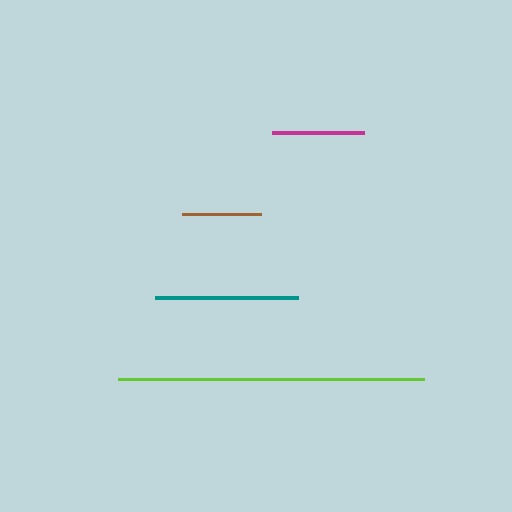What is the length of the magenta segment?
The magenta segment is approximately 91 pixels long.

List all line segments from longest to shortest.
From longest to shortest: lime, teal, magenta, brown.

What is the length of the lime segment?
The lime segment is approximately 306 pixels long.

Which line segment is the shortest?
The brown line is the shortest at approximately 79 pixels.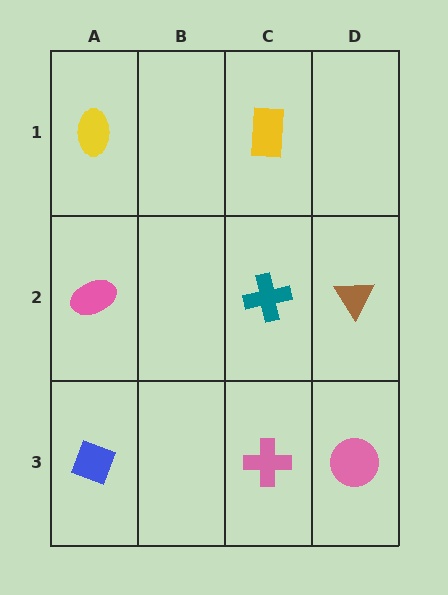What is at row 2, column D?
A brown triangle.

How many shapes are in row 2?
3 shapes.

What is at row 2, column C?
A teal cross.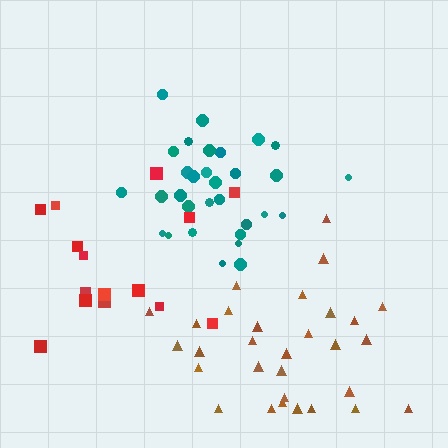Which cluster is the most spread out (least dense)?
Red.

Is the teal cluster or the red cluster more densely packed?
Teal.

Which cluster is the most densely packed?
Teal.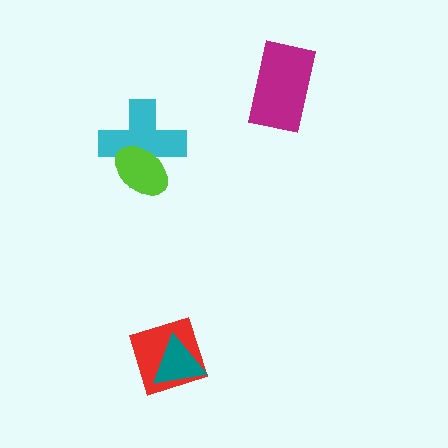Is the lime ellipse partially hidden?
No, no other shape covers it.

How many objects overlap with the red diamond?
1 object overlaps with the red diamond.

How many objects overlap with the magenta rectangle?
0 objects overlap with the magenta rectangle.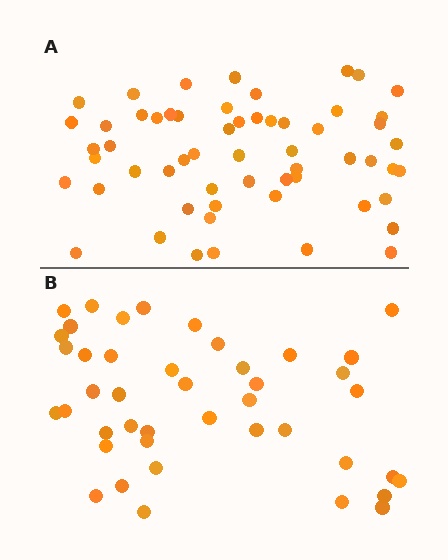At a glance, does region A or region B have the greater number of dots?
Region A (the top region) has more dots.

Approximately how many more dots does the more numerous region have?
Region A has approximately 15 more dots than region B.